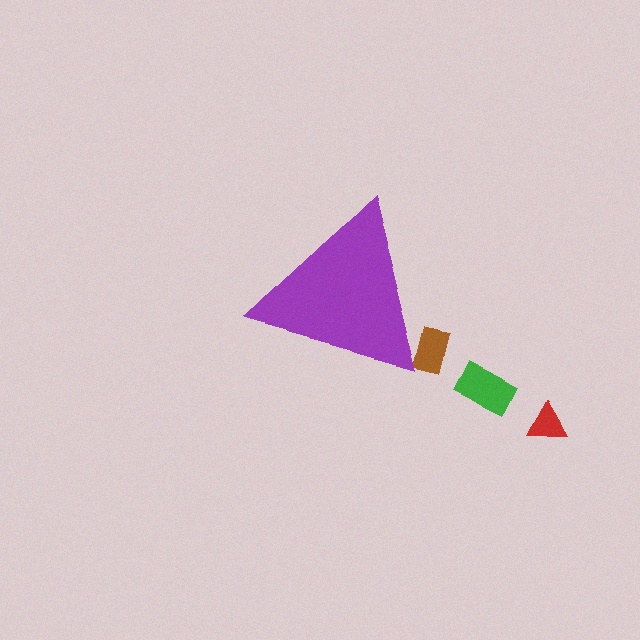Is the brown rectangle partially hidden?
Yes, the brown rectangle is partially hidden behind the purple triangle.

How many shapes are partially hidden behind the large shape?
1 shape is partially hidden.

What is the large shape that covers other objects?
A purple triangle.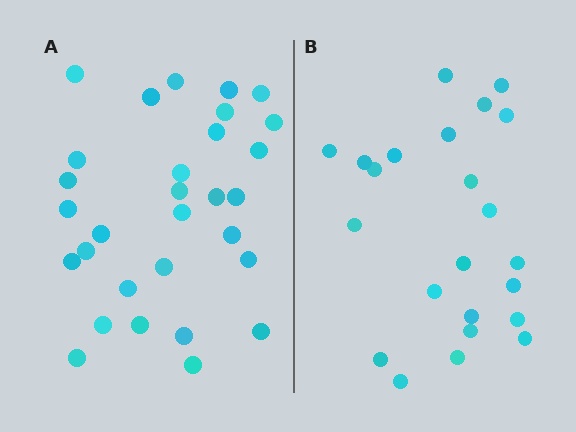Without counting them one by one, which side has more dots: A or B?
Region A (the left region) has more dots.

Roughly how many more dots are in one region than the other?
Region A has roughly 8 or so more dots than region B.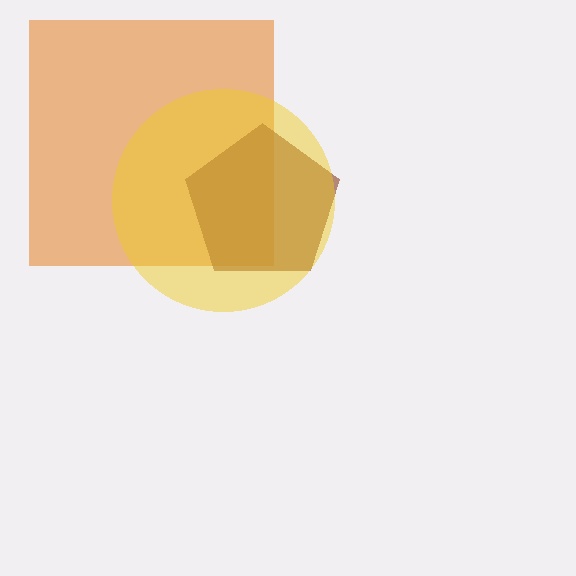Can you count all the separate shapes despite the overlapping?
Yes, there are 3 separate shapes.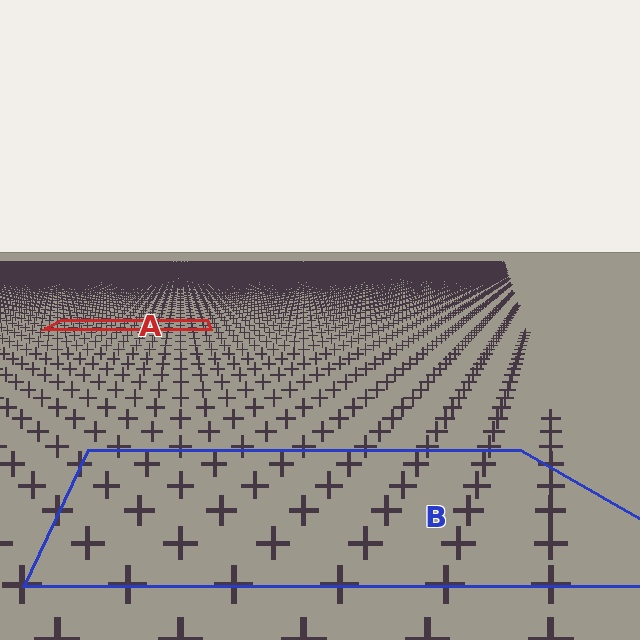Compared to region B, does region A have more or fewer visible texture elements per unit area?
Region A has more texture elements per unit area — they are packed more densely because it is farther away.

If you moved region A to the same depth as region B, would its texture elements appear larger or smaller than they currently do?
They would appear larger. At a closer depth, the same texture elements are projected at a bigger on-screen size.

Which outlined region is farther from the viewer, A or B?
Region A is farther from the viewer — the texture elements inside it appear smaller and more densely packed.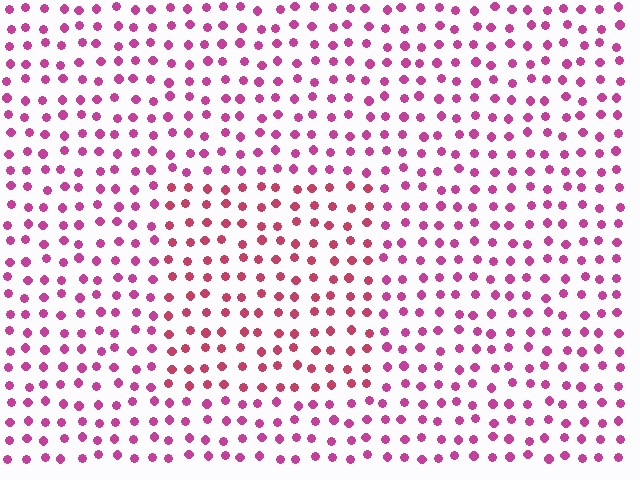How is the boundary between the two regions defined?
The boundary is defined purely by a slight shift in hue (about 25 degrees). Spacing, size, and orientation are identical on both sides.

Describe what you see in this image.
The image is filled with small magenta elements in a uniform arrangement. A rectangle-shaped region is visible where the elements are tinted to a slightly different hue, forming a subtle color boundary.